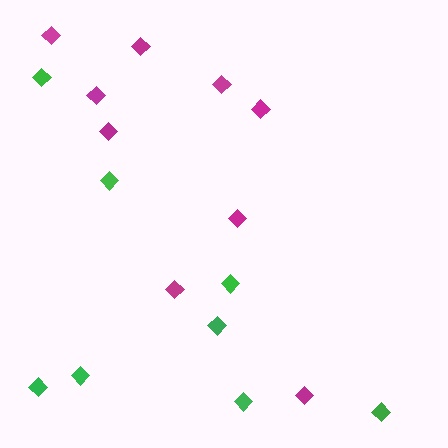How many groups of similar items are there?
There are 2 groups: one group of green diamonds (8) and one group of magenta diamonds (9).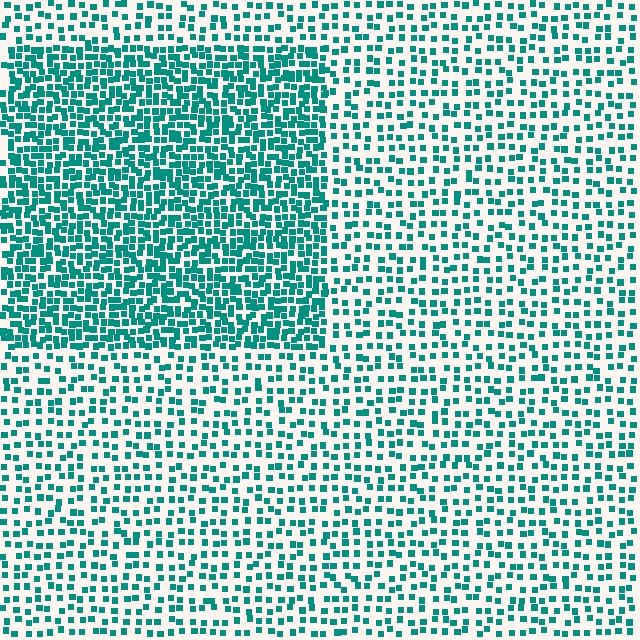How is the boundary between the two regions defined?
The boundary is defined by a change in element density (approximately 2.1x ratio). All elements are the same color, size, and shape.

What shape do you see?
I see a rectangle.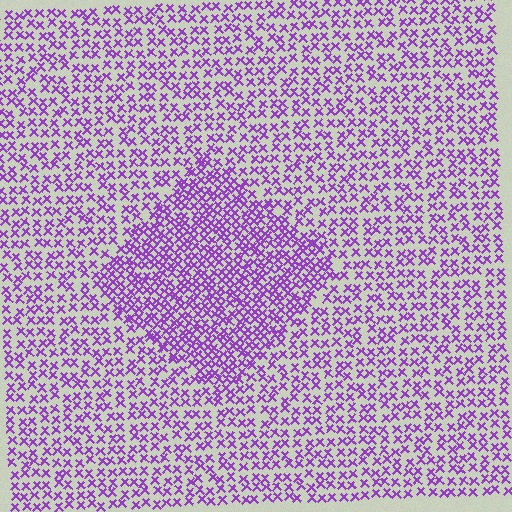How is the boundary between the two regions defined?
The boundary is defined by a change in element density (approximately 1.7x ratio). All elements are the same color, size, and shape.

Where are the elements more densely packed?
The elements are more densely packed inside the diamond boundary.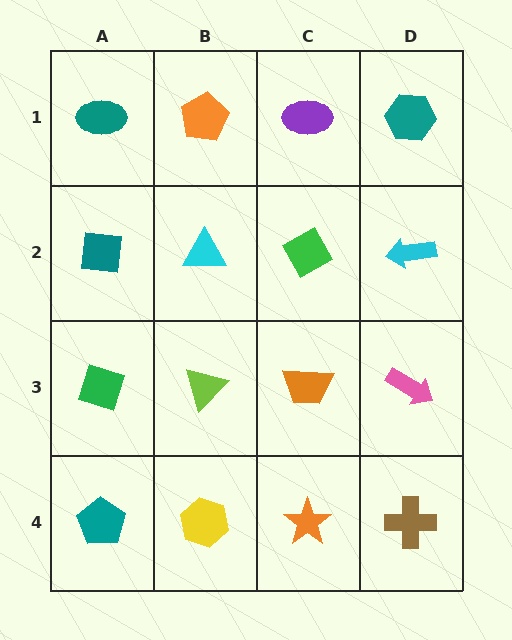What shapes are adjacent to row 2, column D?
A teal hexagon (row 1, column D), a pink arrow (row 3, column D), a green diamond (row 2, column C).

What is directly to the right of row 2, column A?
A cyan triangle.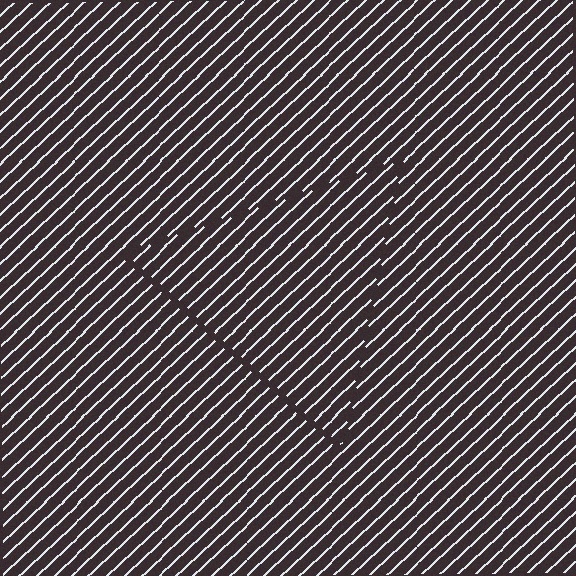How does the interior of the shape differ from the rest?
The interior of the shape contains the same grating, shifted by half a period — the contour is defined by the phase discontinuity where line-ends from the inner and outer gratings abut.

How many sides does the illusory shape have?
3 sides — the line-ends trace a triangle.